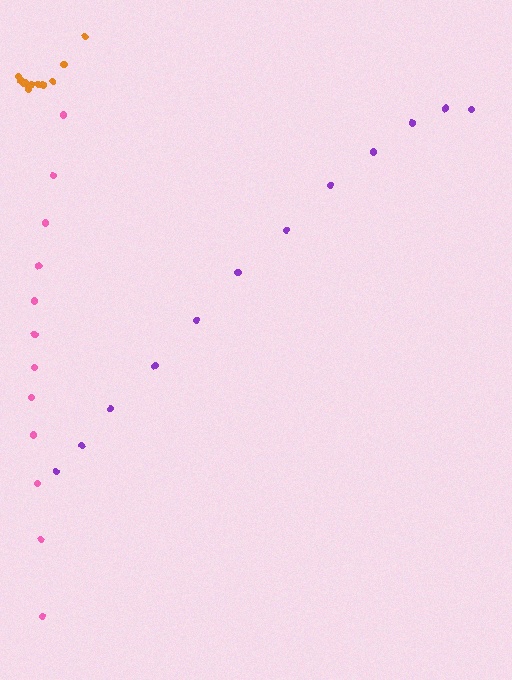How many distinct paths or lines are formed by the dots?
There are 3 distinct paths.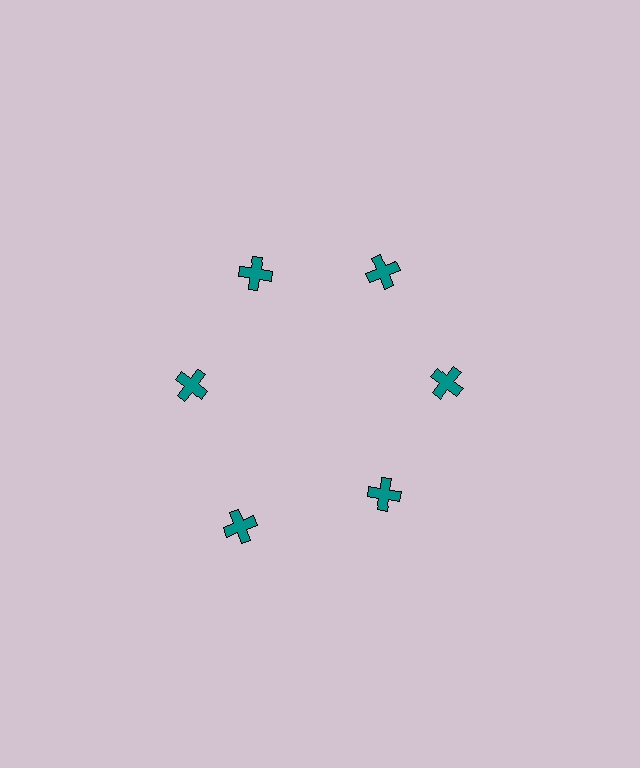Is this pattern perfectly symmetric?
No. The 6 teal crosses are arranged in a ring, but one element near the 7 o'clock position is pushed outward from the center, breaking the 6-fold rotational symmetry.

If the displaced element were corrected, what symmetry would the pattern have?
It would have 6-fold rotational symmetry — the pattern would map onto itself every 60 degrees.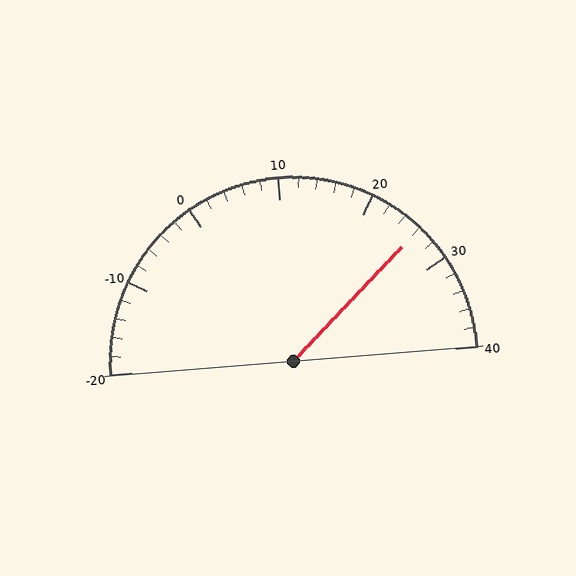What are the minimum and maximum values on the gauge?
The gauge ranges from -20 to 40.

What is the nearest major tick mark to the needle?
The nearest major tick mark is 30.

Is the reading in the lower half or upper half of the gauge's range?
The reading is in the upper half of the range (-20 to 40).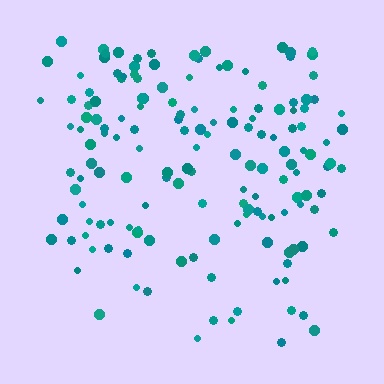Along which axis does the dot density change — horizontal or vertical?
Vertical.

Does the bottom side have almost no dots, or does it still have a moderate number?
Still a moderate number, just noticeably fewer than the top.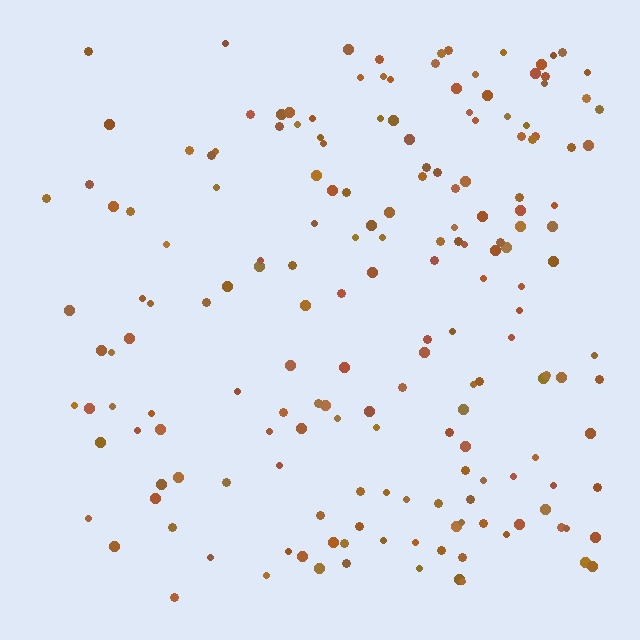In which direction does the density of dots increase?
From left to right, with the right side densest.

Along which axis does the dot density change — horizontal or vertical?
Horizontal.